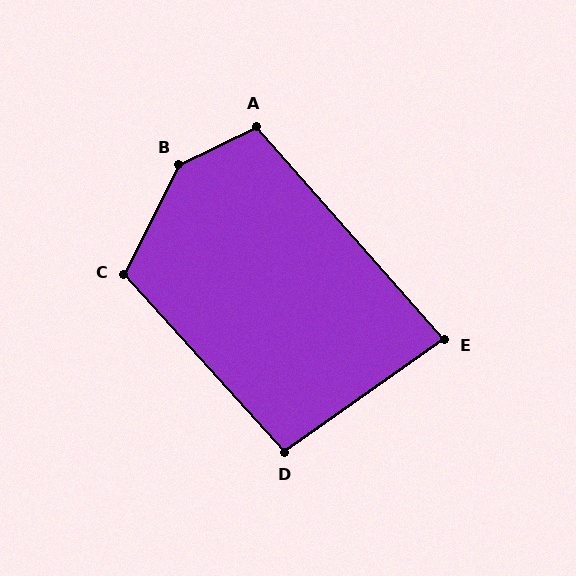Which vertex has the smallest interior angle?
E, at approximately 84 degrees.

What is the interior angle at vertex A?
Approximately 105 degrees (obtuse).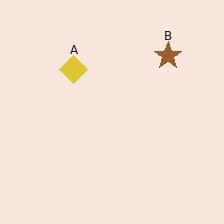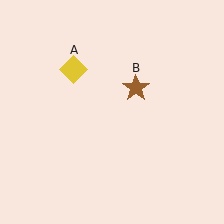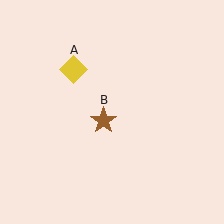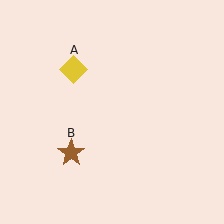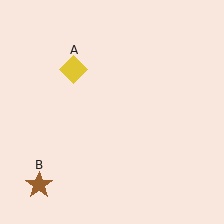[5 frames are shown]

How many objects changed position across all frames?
1 object changed position: brown star (object B).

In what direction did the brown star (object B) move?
The brown star (object B) moved down and to the left.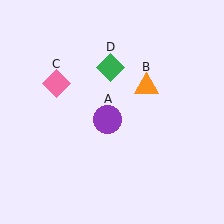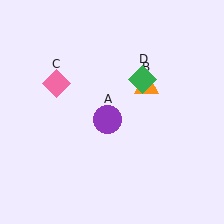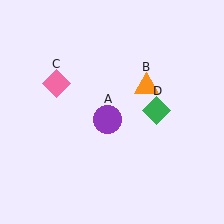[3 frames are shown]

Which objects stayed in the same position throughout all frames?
Purple circle (object A) and orange triangle (object B) and pink diamond (object C) remained stationary.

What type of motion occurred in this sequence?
The green diamond (object D) rotated clockwise around the center of the scene.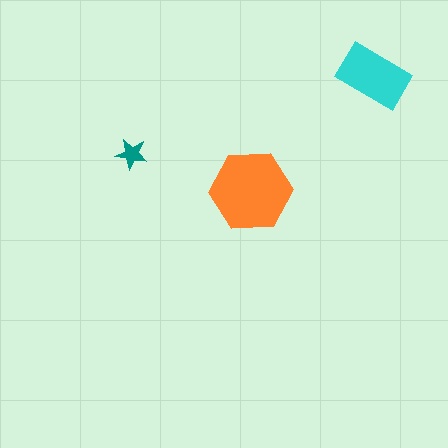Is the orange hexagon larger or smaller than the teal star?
Larger.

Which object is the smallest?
The teal star.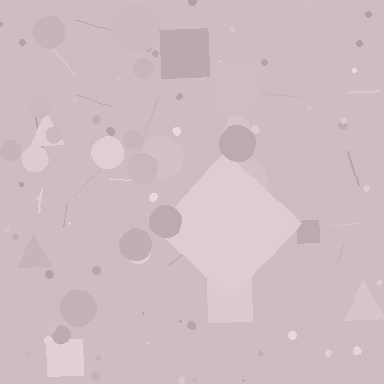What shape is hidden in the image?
A diamond is hidden in the image.